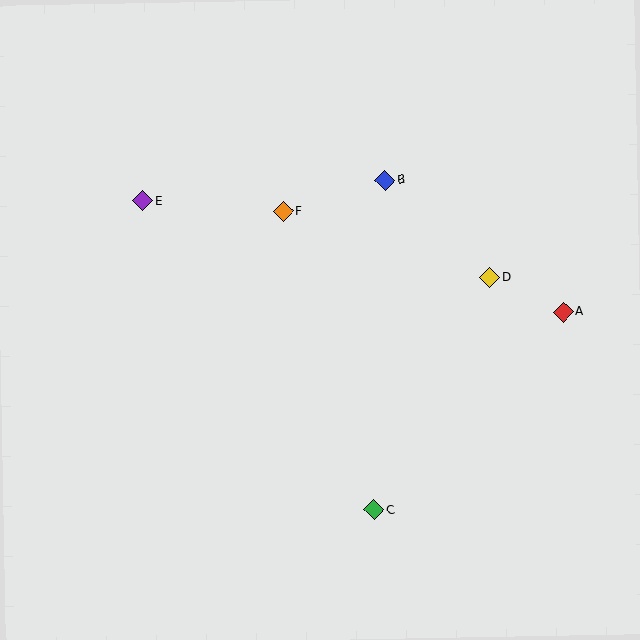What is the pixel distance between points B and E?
The distance between B and E is 244 pixels.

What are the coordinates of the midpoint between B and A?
The midpoint between B and A is at (474, 246).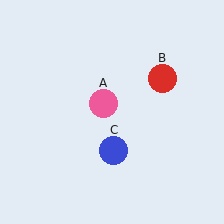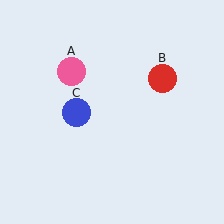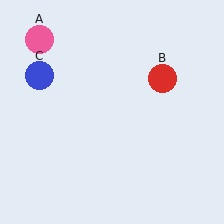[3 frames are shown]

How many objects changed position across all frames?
2 objects changed position: pink circle (object A), blue circle (object C).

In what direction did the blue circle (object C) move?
The blue circle (object C) moved up and to the left.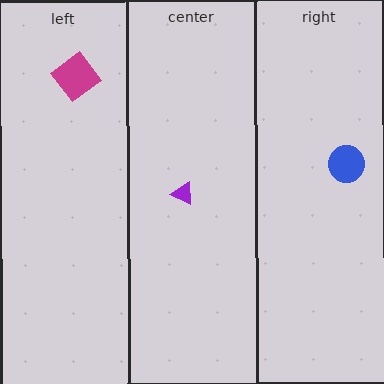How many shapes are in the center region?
1.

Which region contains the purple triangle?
The center region.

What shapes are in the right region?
The blue circle.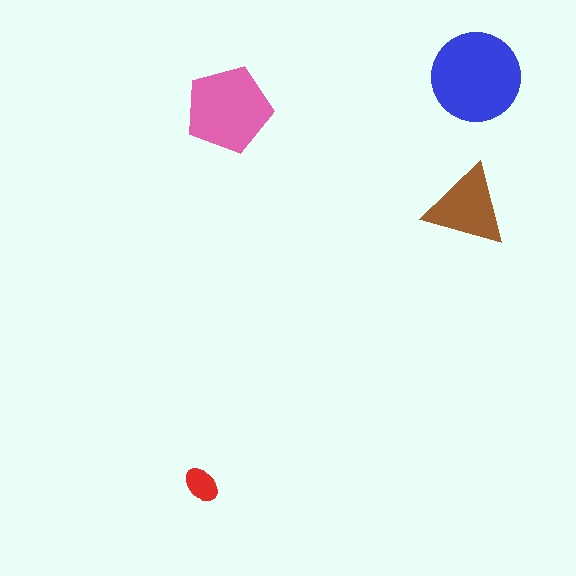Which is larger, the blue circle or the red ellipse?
The blue circle.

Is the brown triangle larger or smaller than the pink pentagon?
Smaller.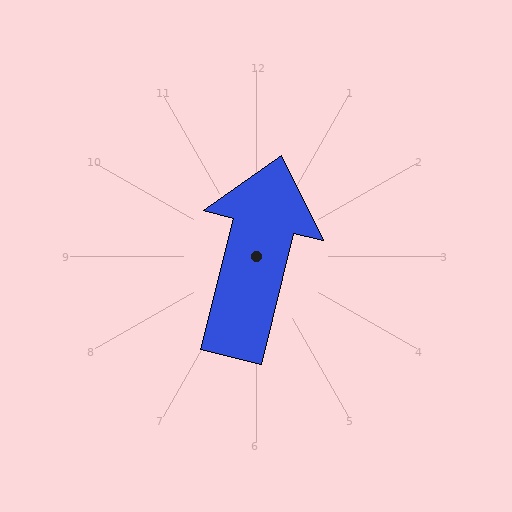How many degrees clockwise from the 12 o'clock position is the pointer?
Approximately 14 degrees.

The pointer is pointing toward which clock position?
Roughly 12 o'clock.